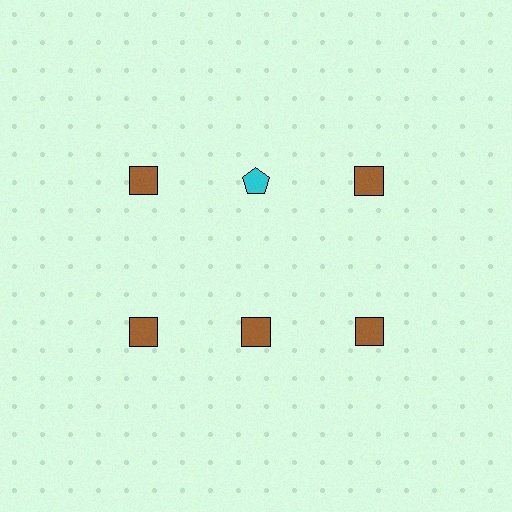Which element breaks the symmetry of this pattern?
The cyan pentagon in the top row, second from left column breaks the symmetry. All other shapes are brown squares.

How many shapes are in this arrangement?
There are 6 shapes arranged in a grid pattern.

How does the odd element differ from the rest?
It differs in both color (cyan instead of brown) and shape (pentagon instead of square).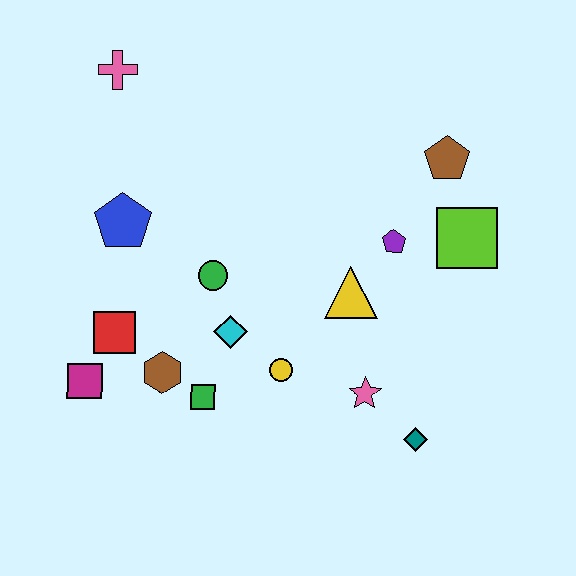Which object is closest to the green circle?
The cyan diamond is closest to the green circle.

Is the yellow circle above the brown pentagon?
No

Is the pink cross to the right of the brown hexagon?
No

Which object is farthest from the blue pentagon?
The teal diamond is farthest from the blue pentagon.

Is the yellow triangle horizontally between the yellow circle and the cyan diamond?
No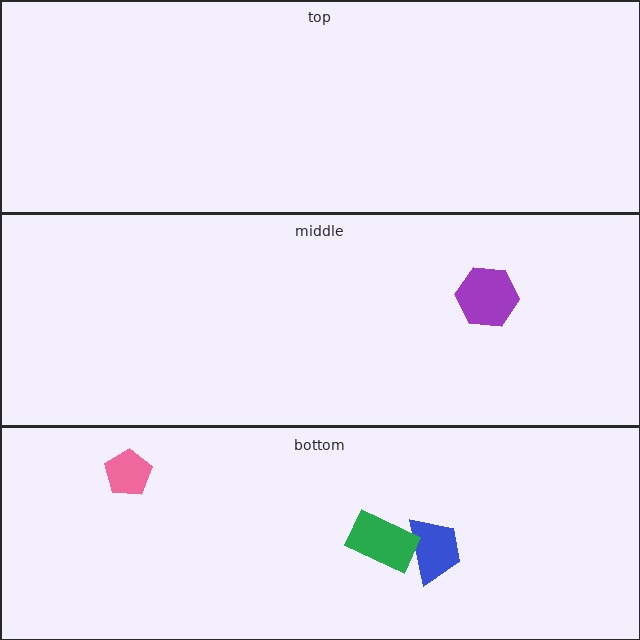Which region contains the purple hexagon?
The middle region.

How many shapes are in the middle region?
1.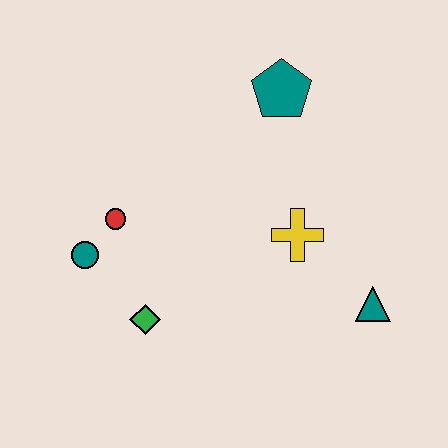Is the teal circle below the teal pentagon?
Yes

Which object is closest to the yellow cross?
The teal triangle is closest to the yellow cross.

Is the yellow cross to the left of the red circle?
No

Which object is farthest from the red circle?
The teal triangle is farthest from the red circle.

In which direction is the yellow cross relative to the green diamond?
The yellow cross is to the right of the green diamond.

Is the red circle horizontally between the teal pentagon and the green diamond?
No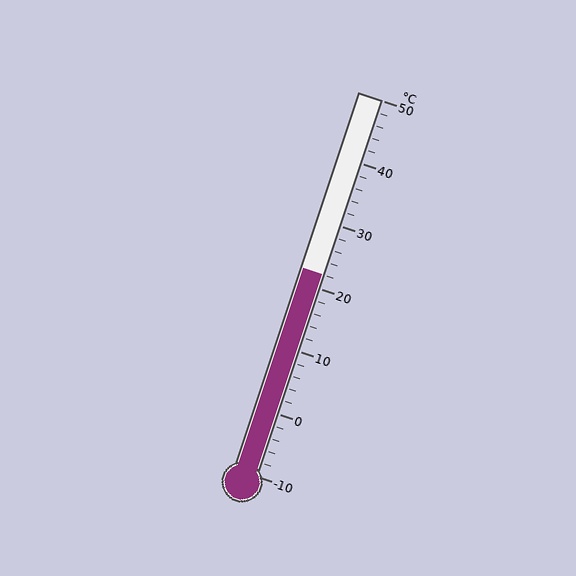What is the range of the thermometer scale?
The thermometer scale ranges from -10°C to 50°C.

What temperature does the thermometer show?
The thermometer shows approximately 22°C.